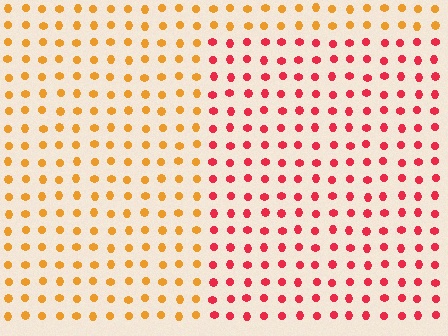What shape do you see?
I see a rectangle.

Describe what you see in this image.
The image is filled with small orange elements in a uniform arrangement. A rectangle-shaped region is visible where the elements are tinted to a slightly different hue, forming a subtle color boundary.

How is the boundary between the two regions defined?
The boundary is defined purely by a slight shift in hue (about 45 degrees). Spacing, size, and orientation are identical on both sides.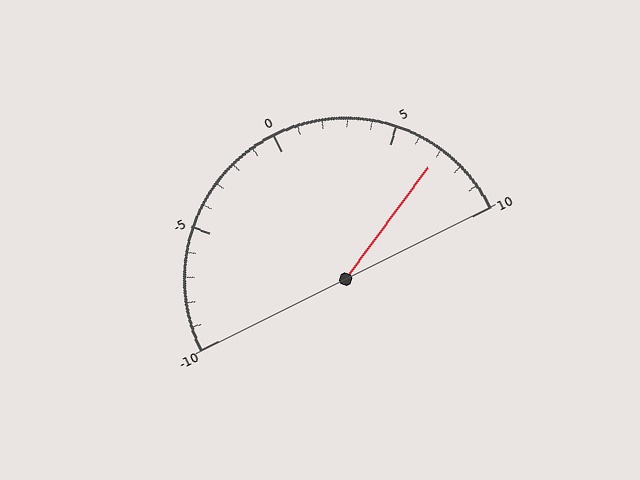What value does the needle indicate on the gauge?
The needle indicates approximately 7.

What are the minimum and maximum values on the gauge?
The gauge ranges from -10 to 10.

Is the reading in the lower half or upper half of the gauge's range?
The reading is in the upper half of the range (-10 to 10).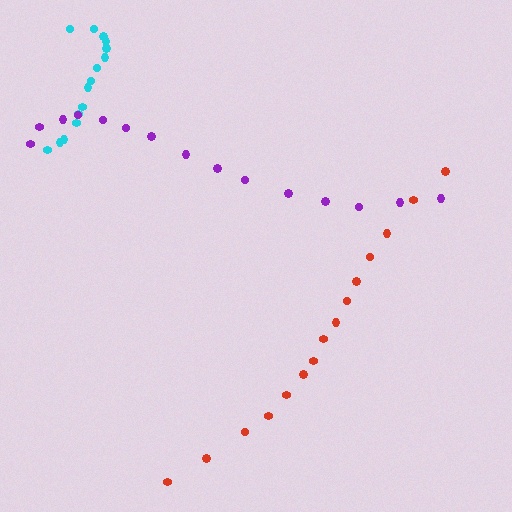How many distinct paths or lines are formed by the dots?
There are 3 distinct paths.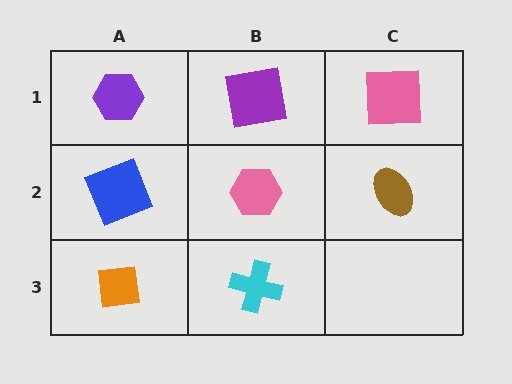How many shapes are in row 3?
2 shapes.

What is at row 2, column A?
A blue square.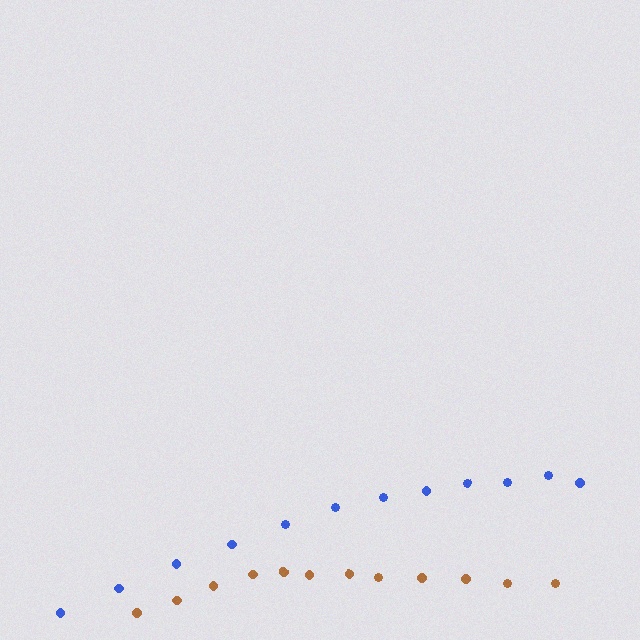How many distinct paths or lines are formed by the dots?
There are 2 distinct paths.